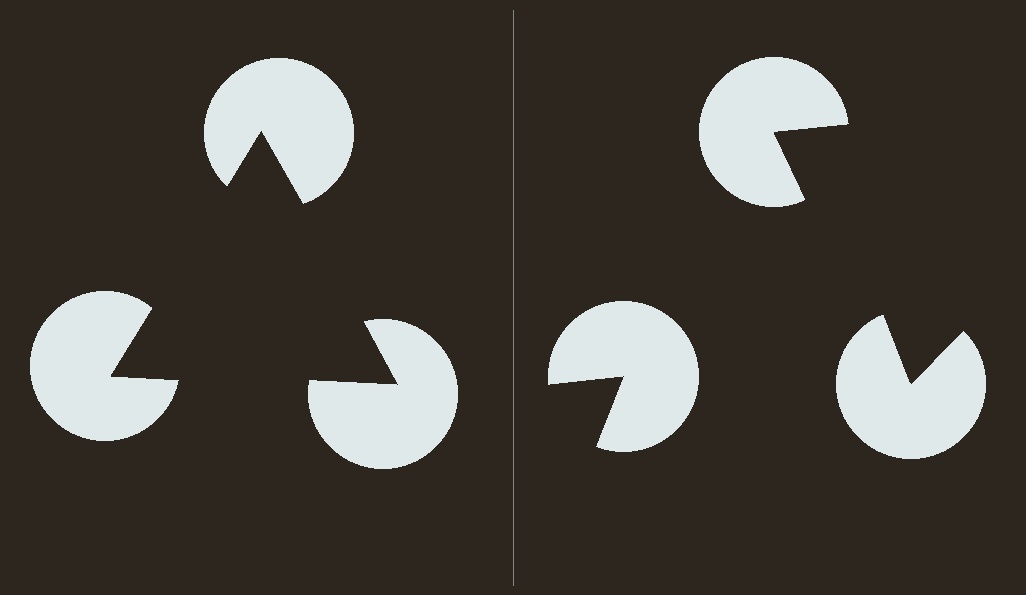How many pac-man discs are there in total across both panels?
6 — 3 on each side.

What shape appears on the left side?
An illusory triangle.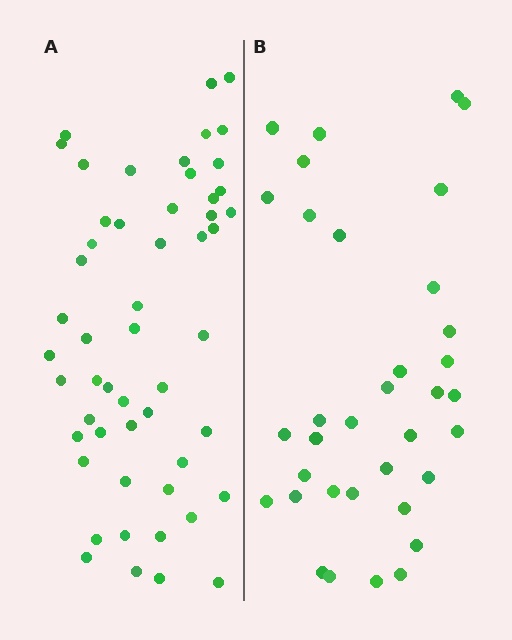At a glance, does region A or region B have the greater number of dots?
Region A (the left region) has more dots.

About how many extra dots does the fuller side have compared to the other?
Region A has approximately 20 more dots than region B.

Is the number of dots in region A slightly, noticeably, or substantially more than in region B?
Region A has substantially more. The ratio is roughly 1.5 to 1.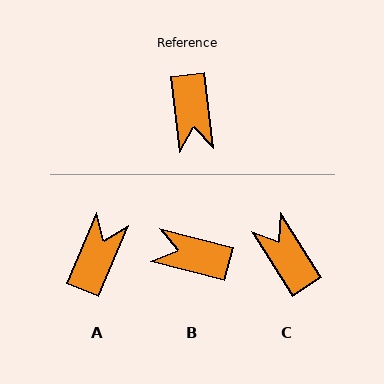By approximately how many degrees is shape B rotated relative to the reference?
Approximately 111 degrees clockwise.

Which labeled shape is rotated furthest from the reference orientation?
C, about 154 degrees away.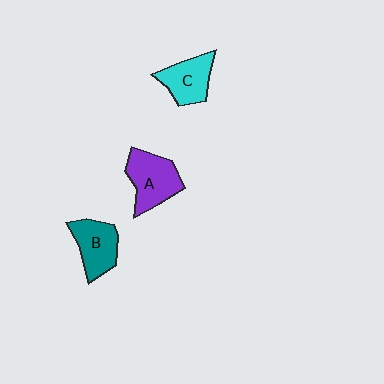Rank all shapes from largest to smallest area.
From largest to smallest: A (purple), B (teal), C (cyan).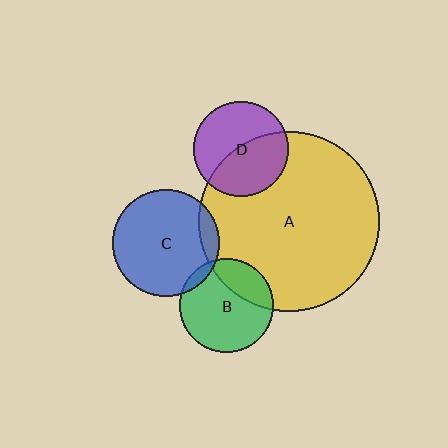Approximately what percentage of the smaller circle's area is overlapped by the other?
Approximately 5%.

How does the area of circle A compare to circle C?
Approximately 2.9 times.